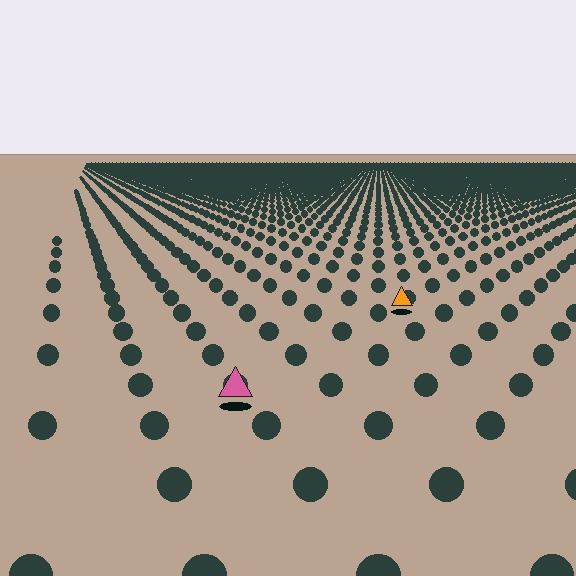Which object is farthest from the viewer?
The orange triangle is farthest from the viewer. It appears smaller and the ground texture around it is denser.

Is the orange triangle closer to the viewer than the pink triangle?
No. The pink triangle is closer — you can tell from the texture gradient: the ground texture is coarser near it.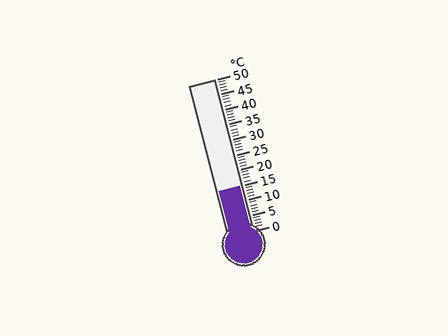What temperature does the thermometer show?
The thermometer shows approximately 15°C.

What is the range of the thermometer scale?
The thermometer scale ranges from 0°C to 50°C.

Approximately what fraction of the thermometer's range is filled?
The thermometer is filled to approximately 30% of its range.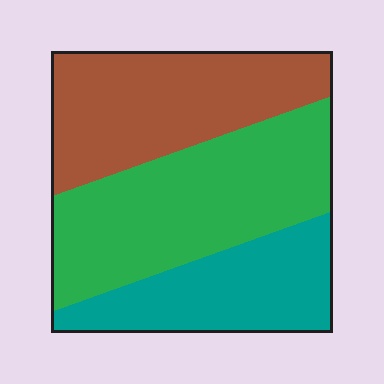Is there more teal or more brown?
Brown.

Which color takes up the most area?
Green, at roughly 40%.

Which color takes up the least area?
Teal, at roughly 25%.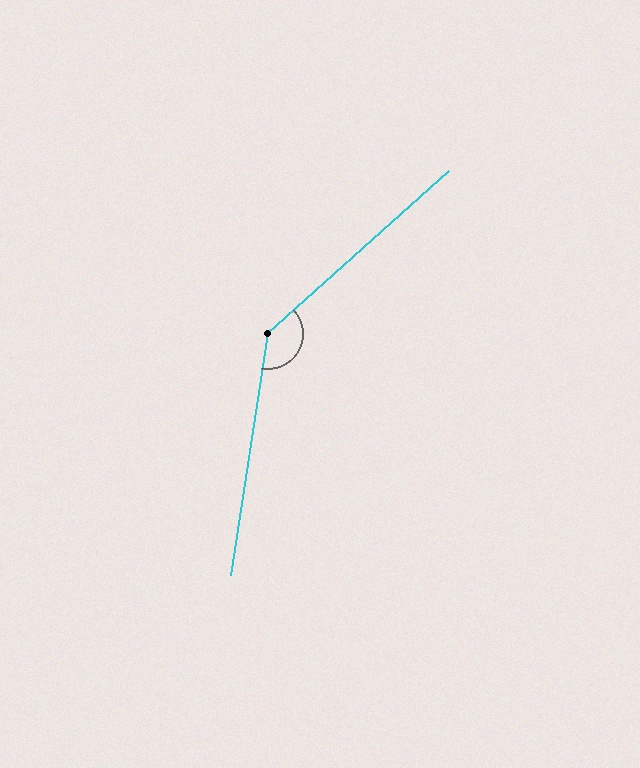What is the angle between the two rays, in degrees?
Approximately 140 degrees.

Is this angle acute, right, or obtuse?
It is obtuse.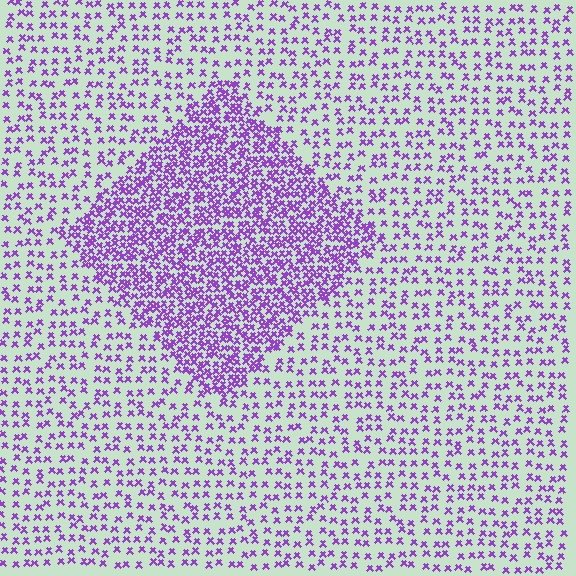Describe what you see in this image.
The image contains small purple elements arranged at two different densities. A diamond-shaped region is visible where the elements are more densely packed than the surrounding area.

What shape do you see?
I see a diamond.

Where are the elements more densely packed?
The elements are more densely packed inside the diamond boundary.